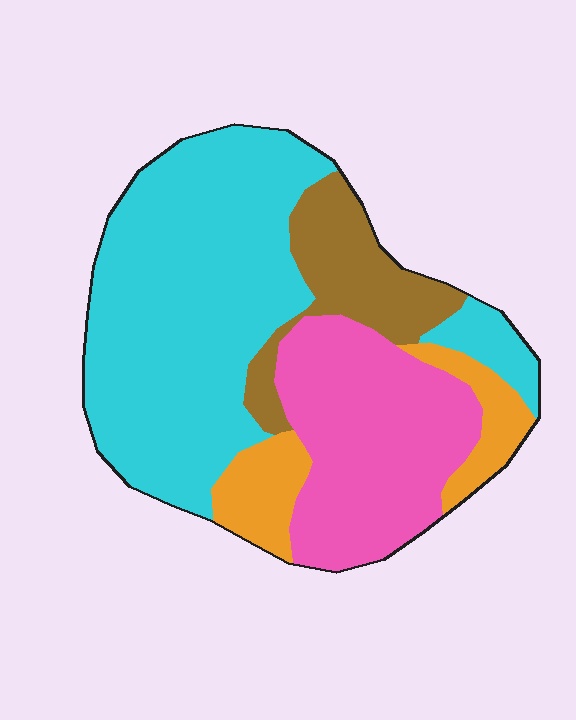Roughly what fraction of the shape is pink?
Pink takes up between a quarter and a half of the shape.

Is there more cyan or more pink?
Cyan.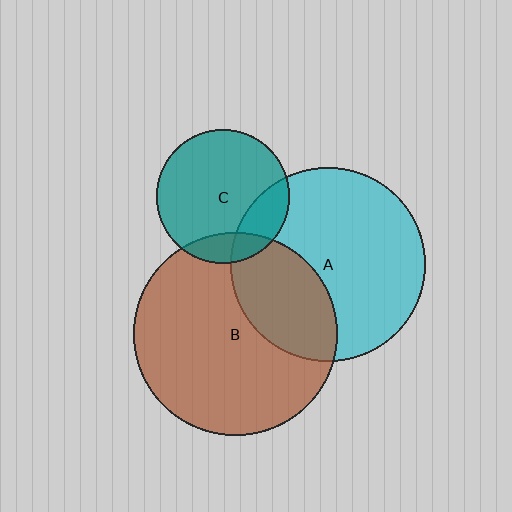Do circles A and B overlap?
Yes.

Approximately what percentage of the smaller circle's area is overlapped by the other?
Approximately 30%.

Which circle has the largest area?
Circle B (brown).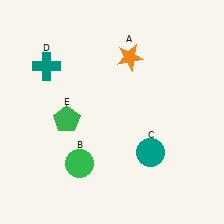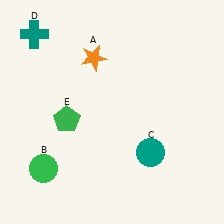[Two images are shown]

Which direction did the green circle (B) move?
The green circle (B) moved left.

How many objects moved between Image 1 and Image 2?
3 objects moved between the two images.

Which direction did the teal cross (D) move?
The teal cross (D) moved up.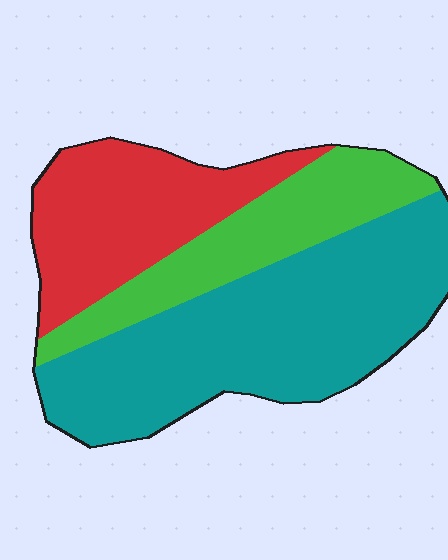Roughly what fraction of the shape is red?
Red covers about 25% of the shape.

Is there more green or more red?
Red.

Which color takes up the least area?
Green, at roughly 25%.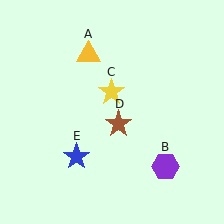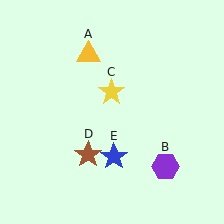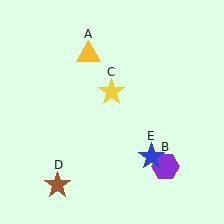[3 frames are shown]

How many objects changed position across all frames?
2 objects changed position: brown star (object D), blue star (object E).